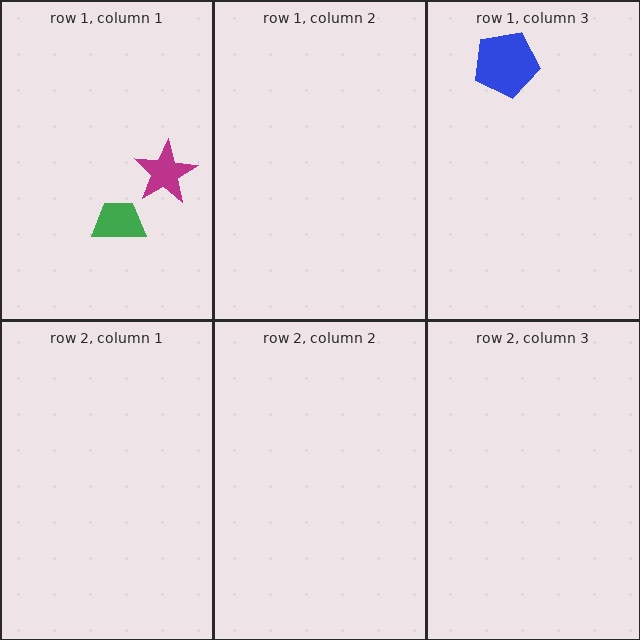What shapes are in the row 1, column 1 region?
The magenta star, the green trapezoid.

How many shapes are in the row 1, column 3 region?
1.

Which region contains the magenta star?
The row 1, column 1 region.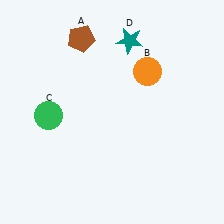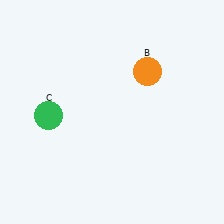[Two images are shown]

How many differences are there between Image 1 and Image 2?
There are 2 differences between the two images.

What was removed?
The teal star (D), the brown pentagon (A) were removed in Image 2.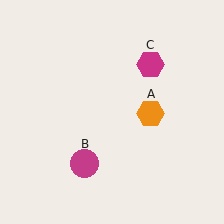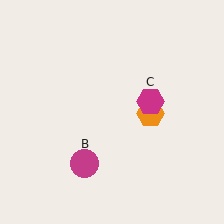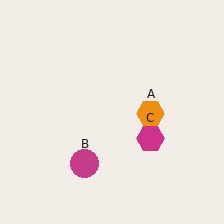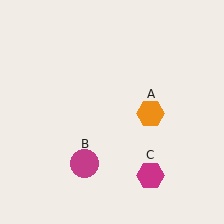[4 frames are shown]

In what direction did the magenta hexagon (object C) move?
The magenta hexagon (object C) moved down.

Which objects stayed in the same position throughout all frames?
Orange hexagon (object A) and magenta circle (object B) remained stationary.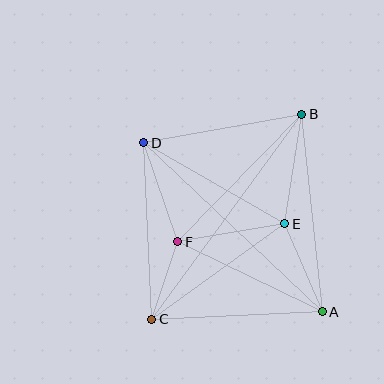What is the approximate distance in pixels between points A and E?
The distance between A and E is approximately 96 pixels.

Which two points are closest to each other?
Points C and F are closest to each other.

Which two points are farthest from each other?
Points B and C are farthest from each other.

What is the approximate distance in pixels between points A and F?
The distance between A and F is approximately 160 pixels.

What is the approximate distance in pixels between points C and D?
The distance between C and D is approximately 177 pixels.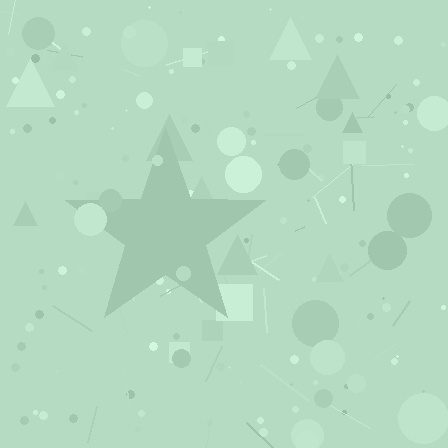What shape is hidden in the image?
A star is hidden in the image.